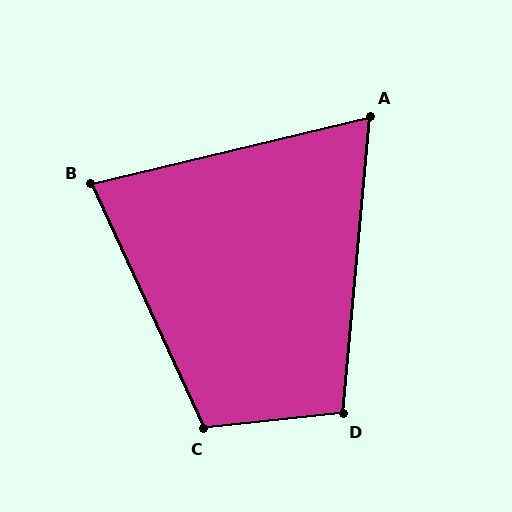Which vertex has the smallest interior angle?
A, at approximately 71 degrees.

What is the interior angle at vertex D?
Approximately 101 degrees (obtuse).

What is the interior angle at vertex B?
Approximately 79 degrees (acute).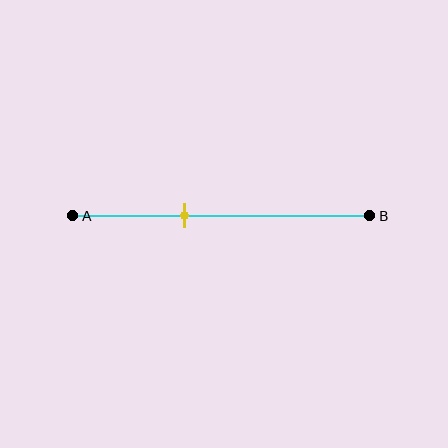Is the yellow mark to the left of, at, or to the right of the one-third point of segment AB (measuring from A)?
The yellow mark is to the right of the one-third point of segment AB.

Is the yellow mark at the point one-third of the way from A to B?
No, the mark is at about 40% from A, not at the 33% one-third point.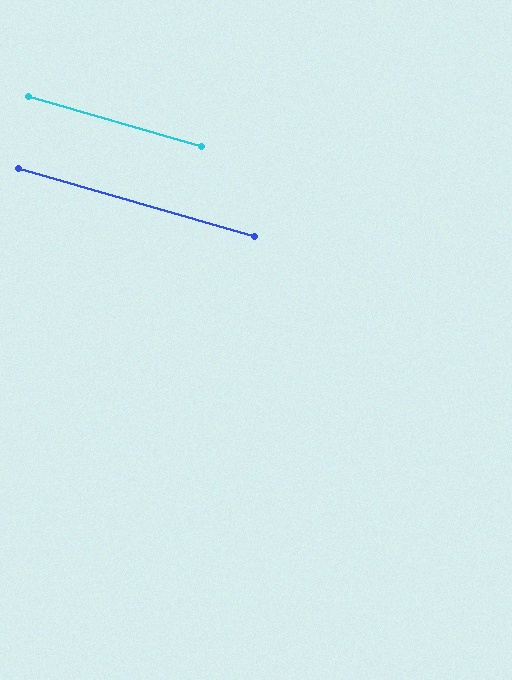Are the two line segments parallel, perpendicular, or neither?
Parallel — their directions differ by only 0.2°.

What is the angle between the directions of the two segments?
Approximately 0 degrees.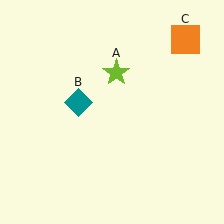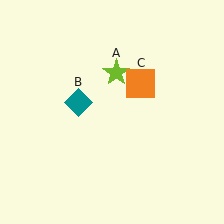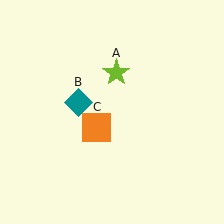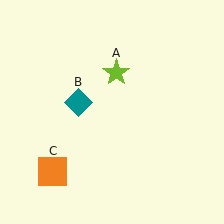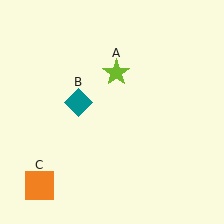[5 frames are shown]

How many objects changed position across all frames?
1 object changed position: orange square (object C).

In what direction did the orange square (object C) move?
The orange square (object C) moved down and to the left.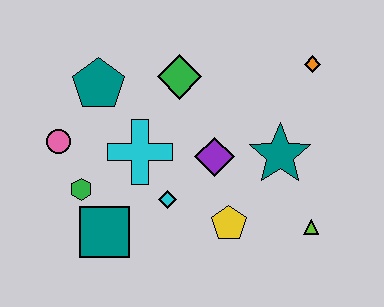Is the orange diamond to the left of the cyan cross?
No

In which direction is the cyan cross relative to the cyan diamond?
The cyan cross is above the cyan diamond.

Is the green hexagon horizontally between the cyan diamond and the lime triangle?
No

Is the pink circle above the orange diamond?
No